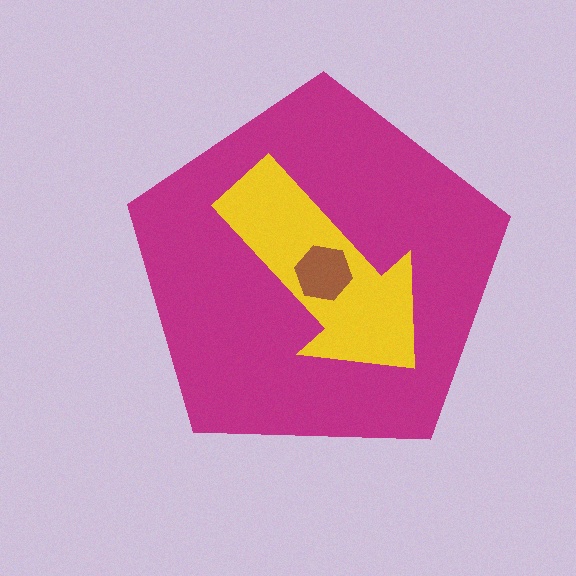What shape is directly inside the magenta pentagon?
The yellow arrow.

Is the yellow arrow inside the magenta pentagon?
Yes.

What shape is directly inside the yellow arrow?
The brown hexagon.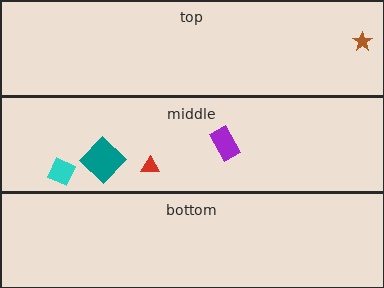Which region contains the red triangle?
The middle region.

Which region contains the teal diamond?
The middle region.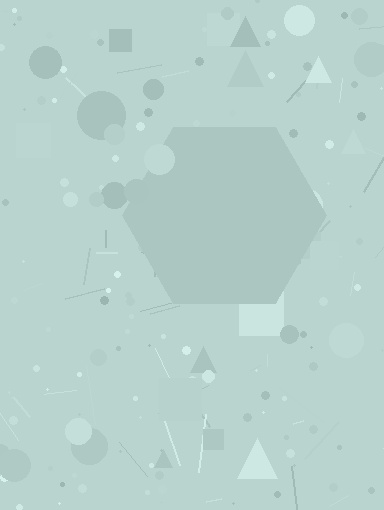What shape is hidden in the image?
A hexagon is hidden in the image.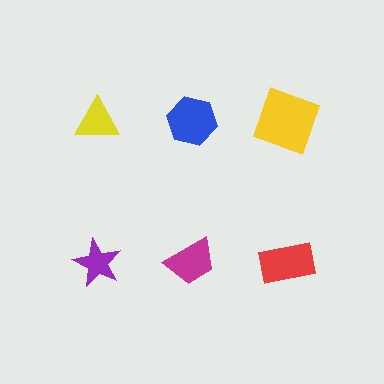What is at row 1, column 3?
A yellow square.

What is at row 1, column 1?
A yellow triangle.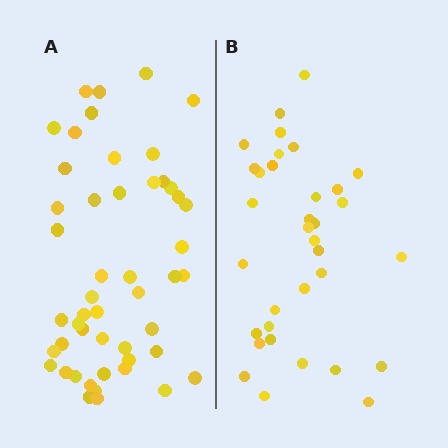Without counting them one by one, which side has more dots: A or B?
Region A (the left region) has more dots.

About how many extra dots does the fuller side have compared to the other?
Region A has approximately 15 more dots than region B.